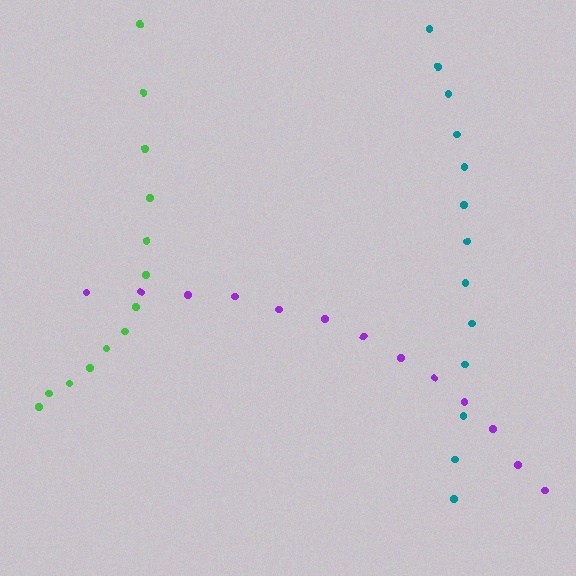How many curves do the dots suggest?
There are 3 distinct paths.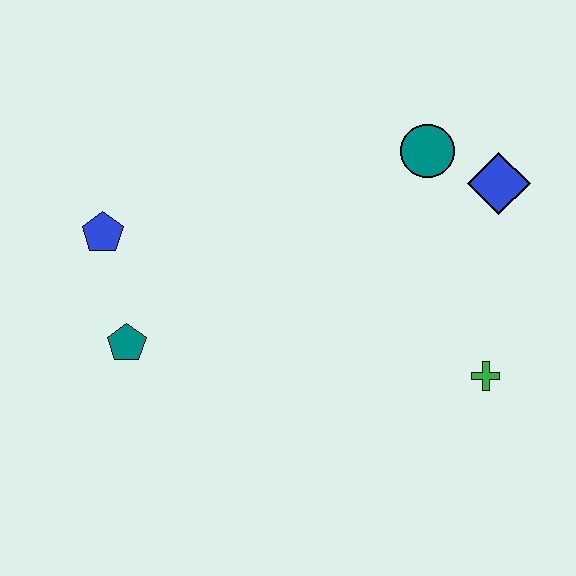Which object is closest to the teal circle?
The blue diamond is closest to the teal circle.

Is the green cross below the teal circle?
Yes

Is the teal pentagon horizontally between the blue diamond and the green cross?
No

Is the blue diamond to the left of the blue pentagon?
No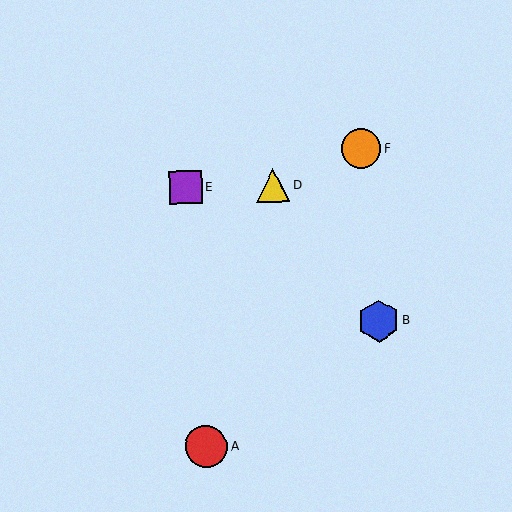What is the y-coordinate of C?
Object C is at y≈187.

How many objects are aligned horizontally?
3 objects (C, D, E) are aligned horizontally.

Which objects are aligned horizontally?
Objects C, D, E are aligned horizontally.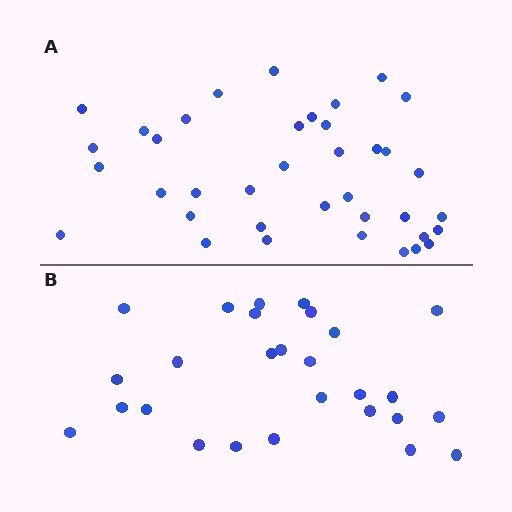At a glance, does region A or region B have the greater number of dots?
Region A (the top region) has more dots.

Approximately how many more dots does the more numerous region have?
Region A has roughly 12 or so more dots than region B.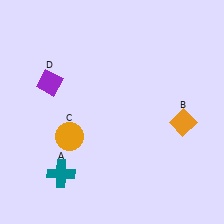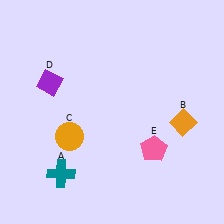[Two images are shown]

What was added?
A pink pentagon (E) was added in Image 2.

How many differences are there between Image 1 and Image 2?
There is 1 difference between the two images.